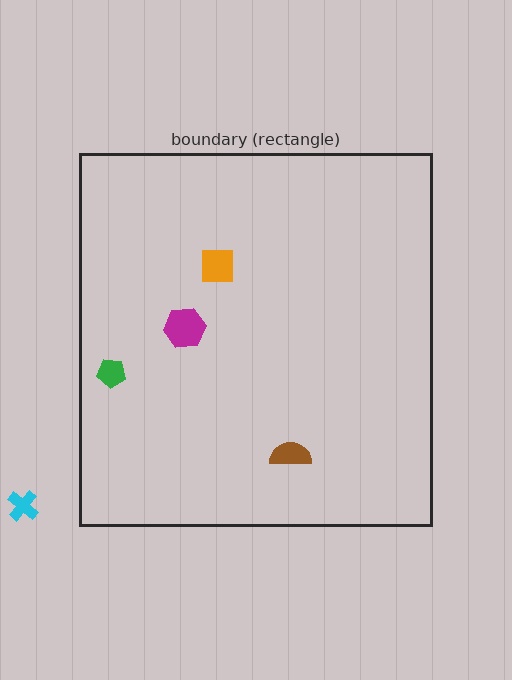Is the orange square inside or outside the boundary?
Inside.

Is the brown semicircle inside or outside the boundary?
Inside.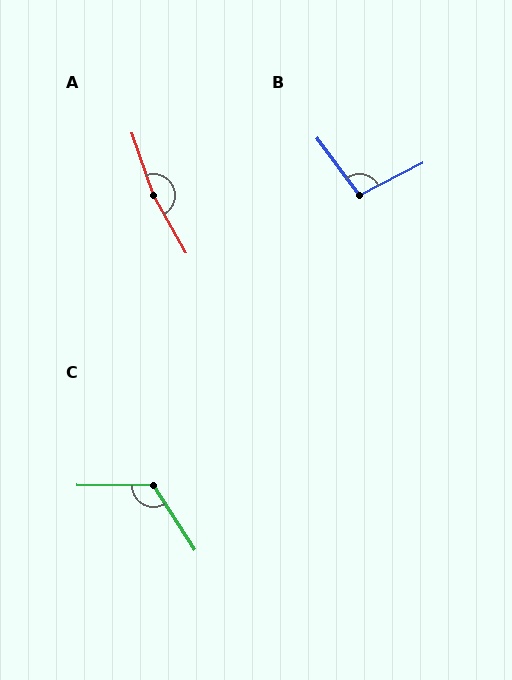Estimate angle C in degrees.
Approximately 123 degrees.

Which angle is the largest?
A, at approximately 170 degrees.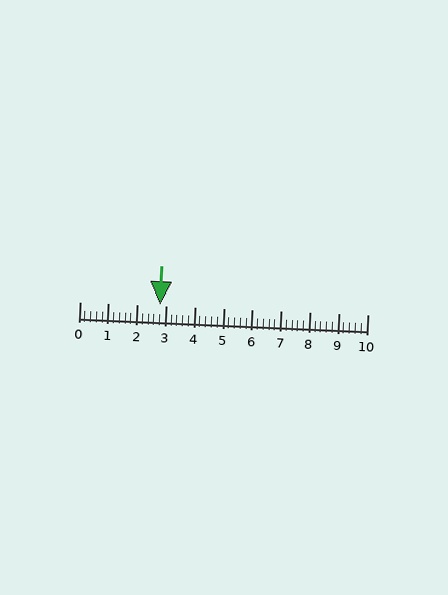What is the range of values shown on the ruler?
The ruler shows values from 0 to 10.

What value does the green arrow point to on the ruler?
The green arrow points to approximately 2.8.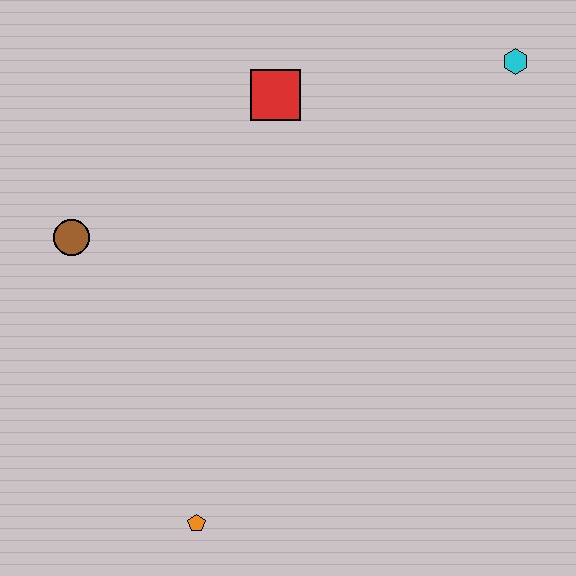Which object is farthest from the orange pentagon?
The cyan hexagon is farthest from the orange pentagon.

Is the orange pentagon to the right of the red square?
No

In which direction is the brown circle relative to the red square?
The brown circle is to the left of the red square.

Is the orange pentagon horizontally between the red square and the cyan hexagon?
No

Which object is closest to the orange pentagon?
The brown circle is closest to the orange pentagon.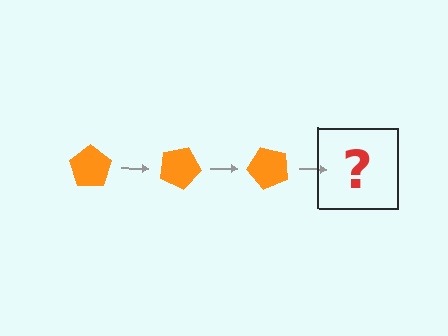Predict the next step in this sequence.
The next step is an orange pentagon rotated 75 degrees.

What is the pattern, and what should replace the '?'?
The pattern is that the pentagon rotates 25 degrees each step. The '?' should be an orange pentagon rotated 75 degrees.